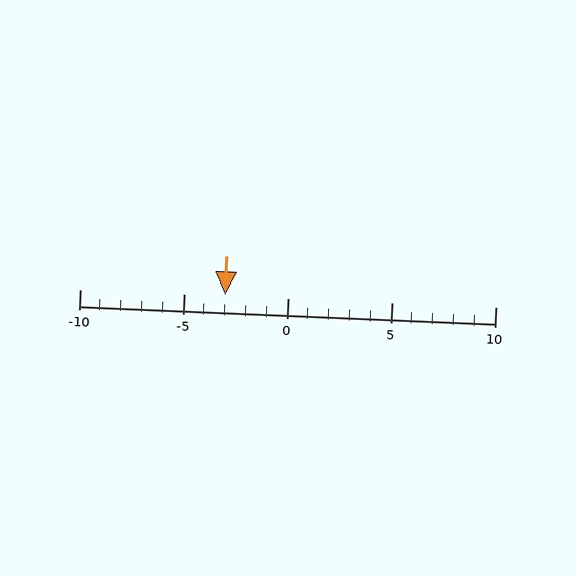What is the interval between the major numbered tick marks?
The major tick marks are spaced 5 units apart.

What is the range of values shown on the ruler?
The ruler shows values from -10 to 10.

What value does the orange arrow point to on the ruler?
The orange arrow points to approximately -3.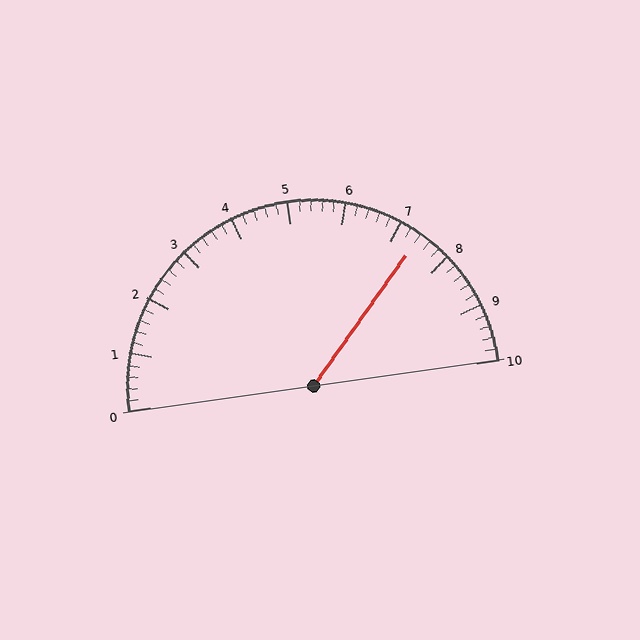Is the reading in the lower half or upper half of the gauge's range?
The reading is in the upper half of the range (0 to 10).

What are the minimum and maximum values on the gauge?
The gauge ranges from 0 to 10.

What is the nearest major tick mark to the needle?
The nearest major tick mark is 7.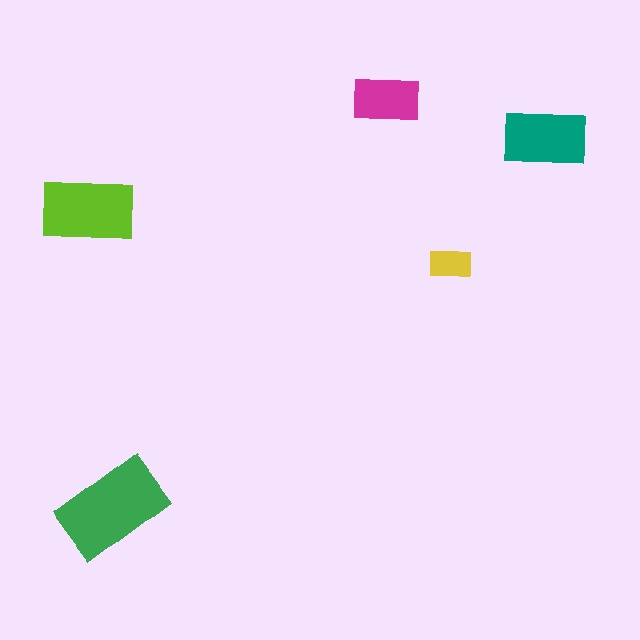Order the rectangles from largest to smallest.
the green one, the lime one, the teal one, the magenta one, the yellow one.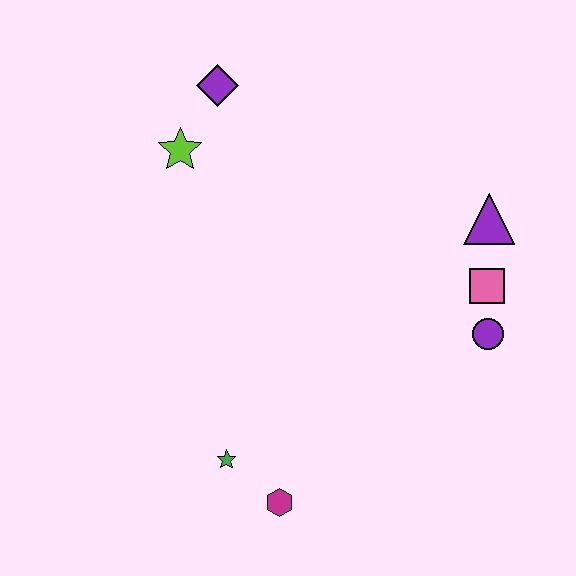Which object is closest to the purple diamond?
The lime star is closest to the purple diamond.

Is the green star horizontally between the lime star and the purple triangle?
Yes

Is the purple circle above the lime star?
No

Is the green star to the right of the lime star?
Yes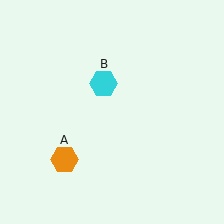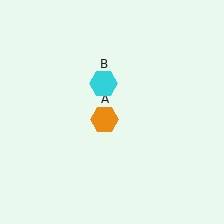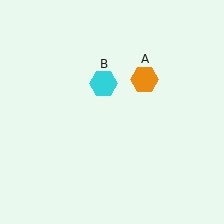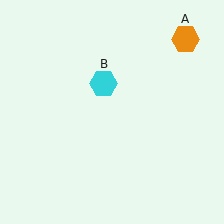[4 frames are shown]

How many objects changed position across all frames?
1 object changed position: orange hexagon (object A).